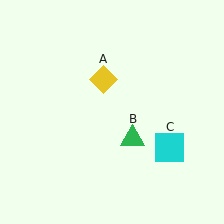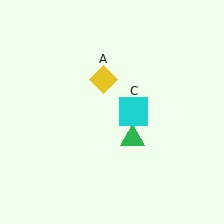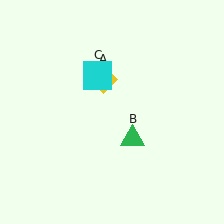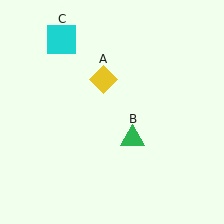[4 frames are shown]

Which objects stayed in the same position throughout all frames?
Yellow diamond (object A) and green triangle (object B) remained stationary.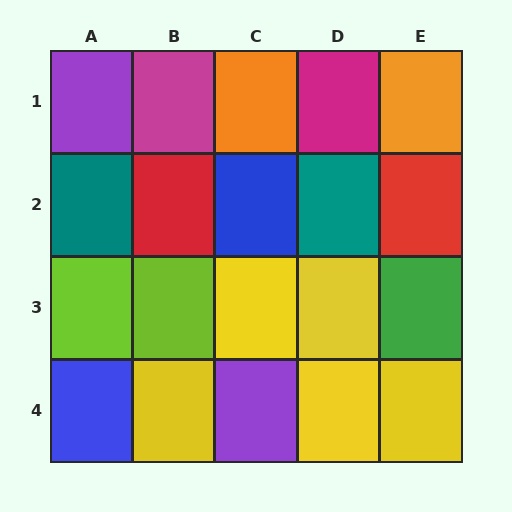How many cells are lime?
2 cells are lime.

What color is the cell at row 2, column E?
Red.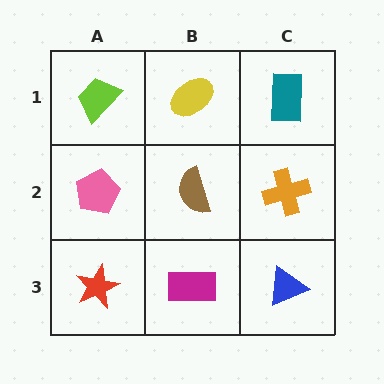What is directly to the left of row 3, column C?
A magenta rectangle.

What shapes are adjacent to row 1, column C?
An orange cross (row 2, column C), a yellow ellipse (row 1, column B).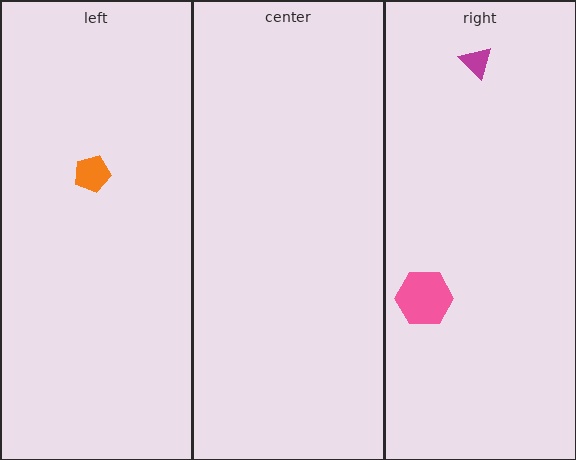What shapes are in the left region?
The orange pentagon.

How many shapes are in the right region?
2.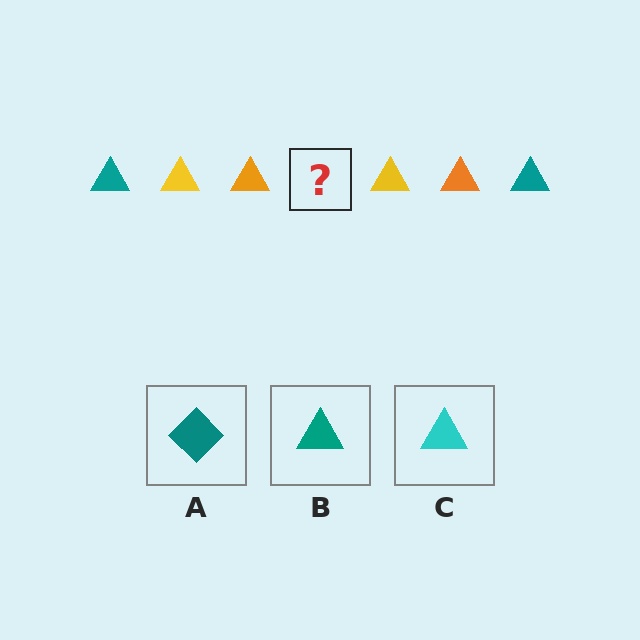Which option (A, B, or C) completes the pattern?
B.